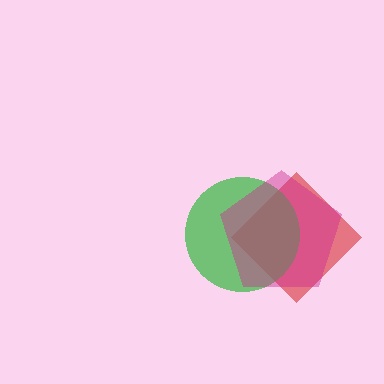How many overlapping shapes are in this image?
There are 3 overlapping shapes in the image.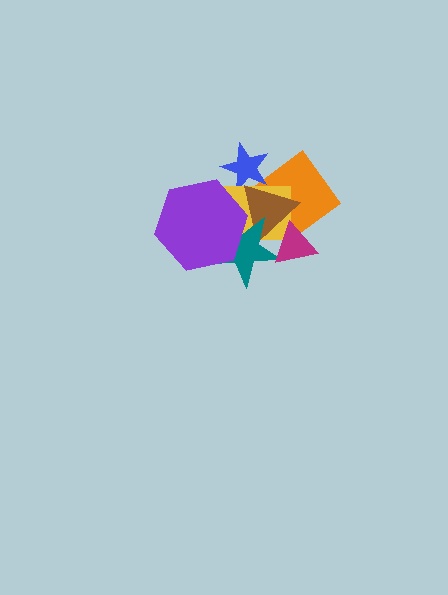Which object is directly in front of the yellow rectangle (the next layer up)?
The brown triangle is directly in front of the yellow rectangle.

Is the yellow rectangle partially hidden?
Yes, it is partially covered by another shape.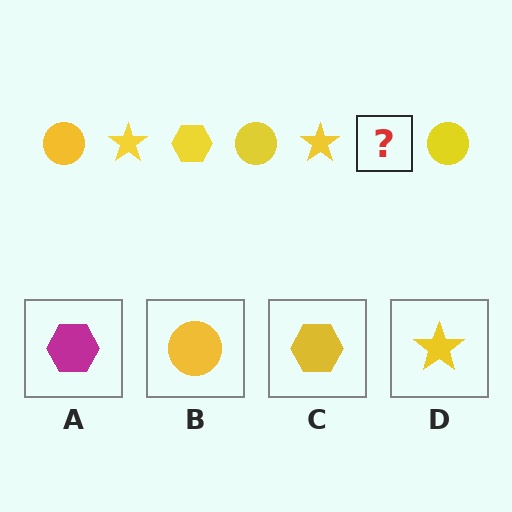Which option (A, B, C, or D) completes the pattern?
C.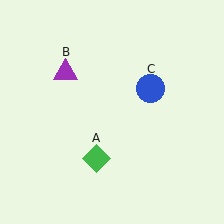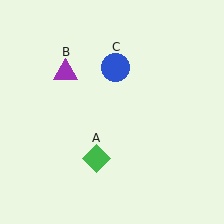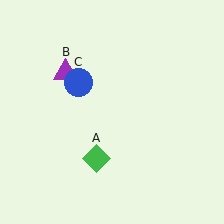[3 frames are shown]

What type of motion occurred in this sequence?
The blue circle (object C) rotated counterclockwise around the center of the scene.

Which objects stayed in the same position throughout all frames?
Green diamond (object A) and purple triangle (object B) remained stationary.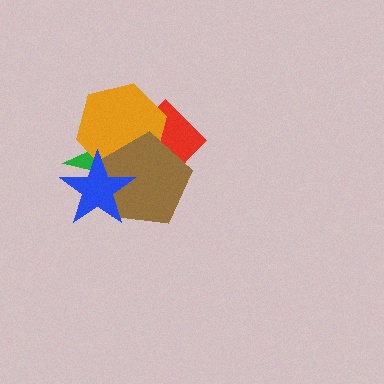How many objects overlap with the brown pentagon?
4 objects overlap with the brown pentagon.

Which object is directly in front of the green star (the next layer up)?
The red diamond is directly in front of the green star.